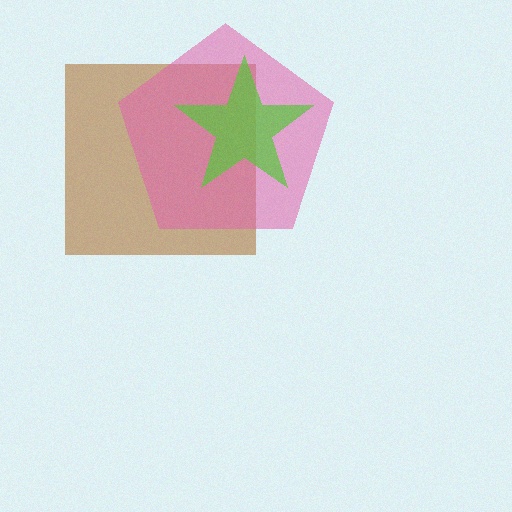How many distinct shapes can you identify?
There are 3 distinct shapes: a brown square, a pink pentagon, a lime star.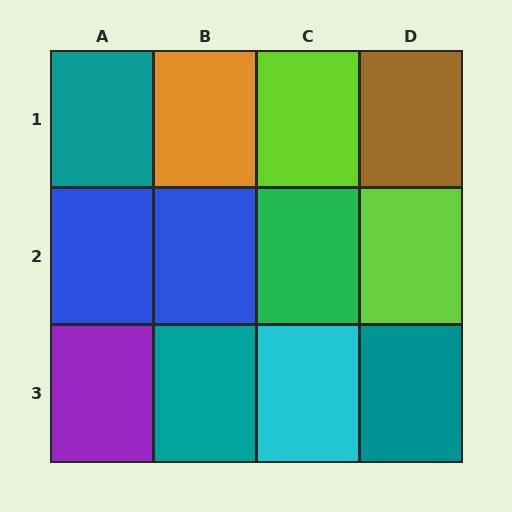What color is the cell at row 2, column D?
Lime.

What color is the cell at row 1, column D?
Brown.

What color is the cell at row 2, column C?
Green.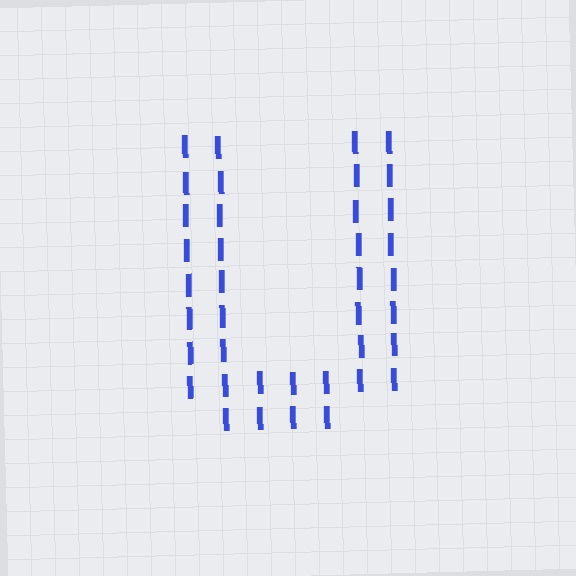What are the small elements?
The small elements are letter I's.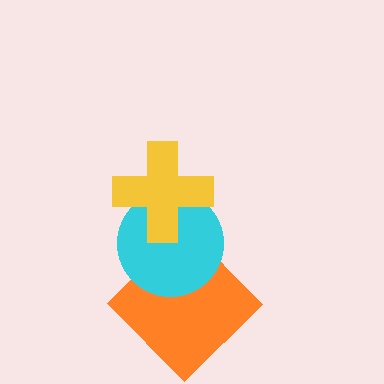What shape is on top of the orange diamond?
The cyan circle is on top of the orange diamond.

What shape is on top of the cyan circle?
The yellow cross is on top of the cyan circle.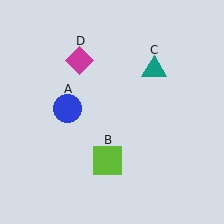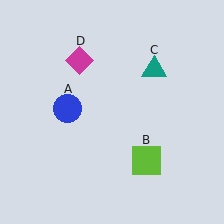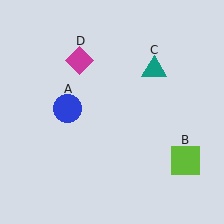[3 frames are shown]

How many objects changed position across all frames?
1 object changed position: lime square (object B).